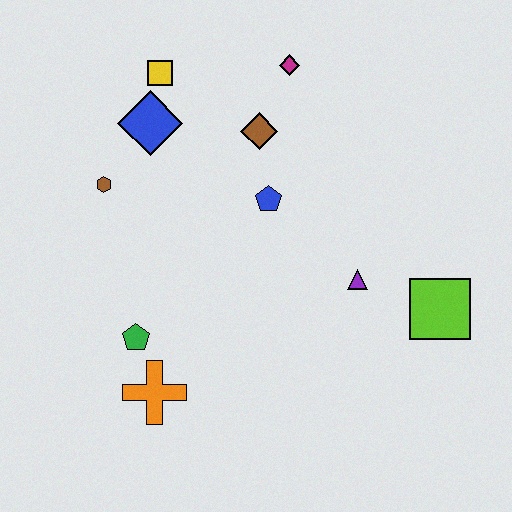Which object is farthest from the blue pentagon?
The orange cross is farthest from the blue pentagon.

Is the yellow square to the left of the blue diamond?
No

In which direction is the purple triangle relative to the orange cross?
The purple triangle is to the right of the orange cross.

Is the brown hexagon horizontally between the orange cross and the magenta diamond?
No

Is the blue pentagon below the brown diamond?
Yes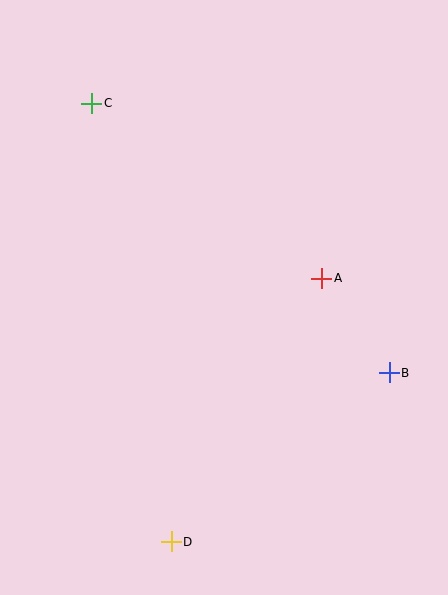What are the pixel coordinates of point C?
Point C is at (92, 103).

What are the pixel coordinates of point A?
Point A is at (322, 278).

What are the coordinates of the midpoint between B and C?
The midpoint between B and C is at (240, 238).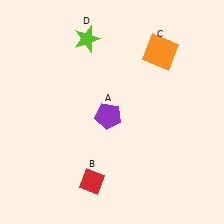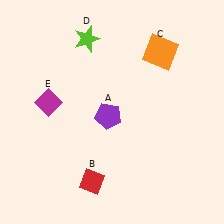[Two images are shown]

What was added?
A magenta diamond (E) was added in Image 2.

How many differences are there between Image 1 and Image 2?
There is 1 difference between the two images.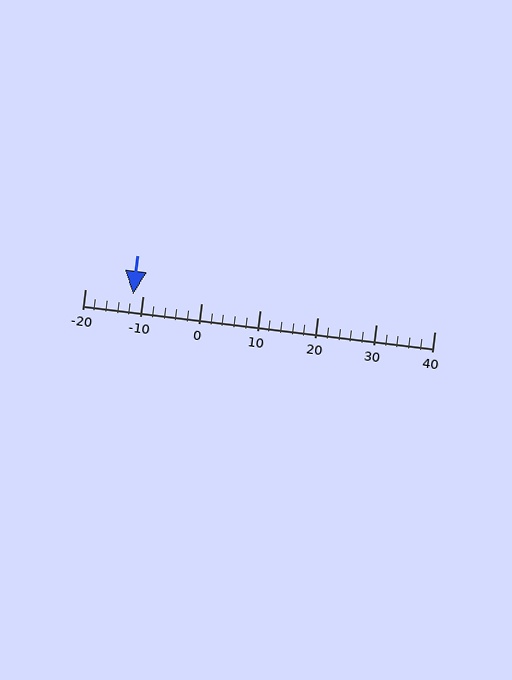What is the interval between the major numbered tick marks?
The major tick marks are spaced 10 units apart.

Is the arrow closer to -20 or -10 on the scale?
The arrow is closer to -10.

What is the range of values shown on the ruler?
The ruler shows values from -20 to 40.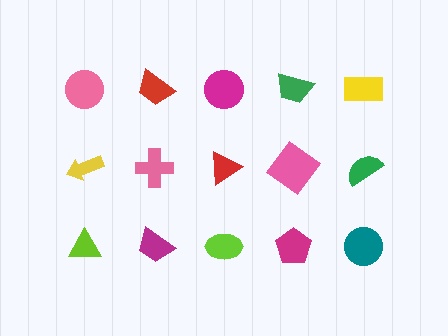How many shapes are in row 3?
5 shapes.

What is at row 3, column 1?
A lime triangle.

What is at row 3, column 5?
A teal circle.